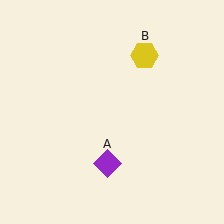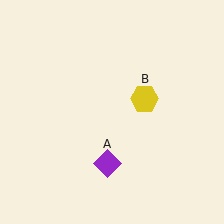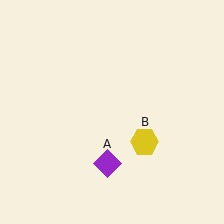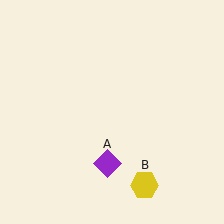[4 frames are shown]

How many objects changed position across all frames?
1 object changed position: yellow hexagon (object B).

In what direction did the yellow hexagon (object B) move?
The yellow hexagon (object B) moved down.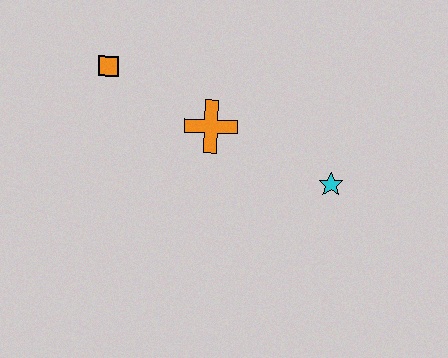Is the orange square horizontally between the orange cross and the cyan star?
No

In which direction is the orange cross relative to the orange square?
The orange cross is to the right of the orange square.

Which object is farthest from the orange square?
The cyan star is farthest from the orange square.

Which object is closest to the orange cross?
The orange square is closest to the orange cross.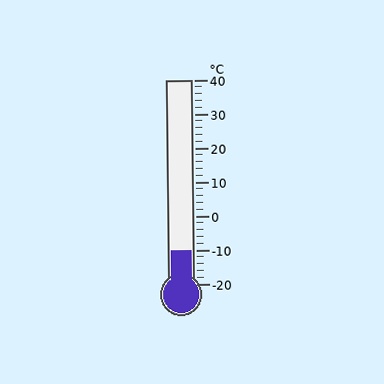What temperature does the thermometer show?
The thermometer shows approximately -10°C.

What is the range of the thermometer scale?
The thermometer scale ranges from -20°C to 40°C.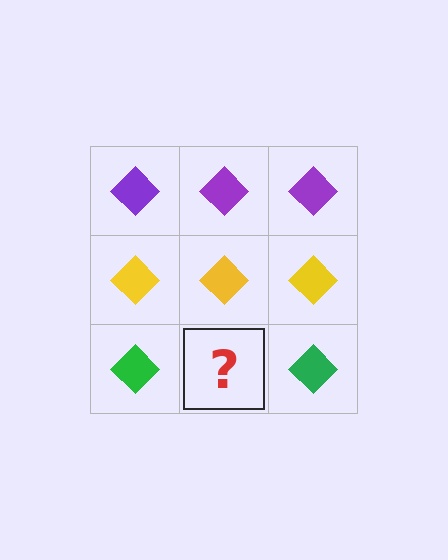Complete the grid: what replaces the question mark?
The question mark should be replaced with a green diamond.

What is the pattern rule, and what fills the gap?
The rule is that each row has a consistent color. The gap should be filled with a green diamond.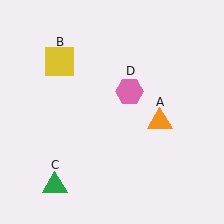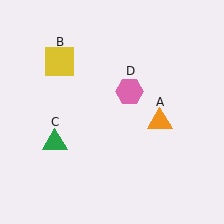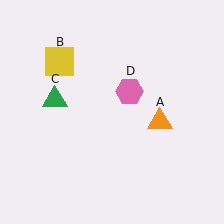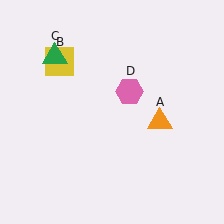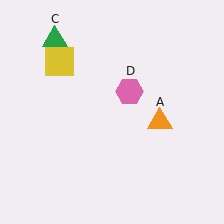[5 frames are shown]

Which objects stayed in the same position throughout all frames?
Orange triangle (object A) and yellow square (object B) and pink hexagon (object D) remained stationary.